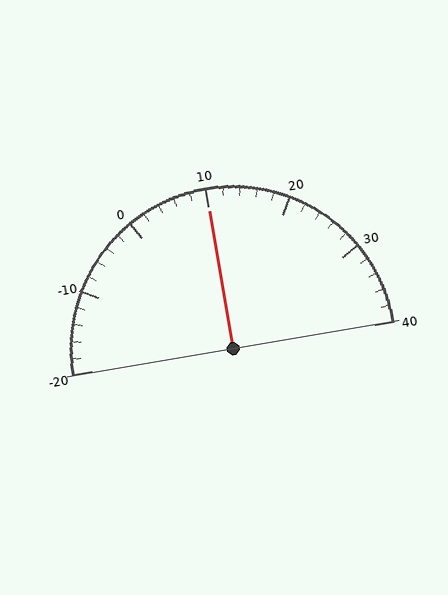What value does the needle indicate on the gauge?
The needle indicates approximately 10.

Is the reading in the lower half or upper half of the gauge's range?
The reading is in the upper half of the range (-20 to 40).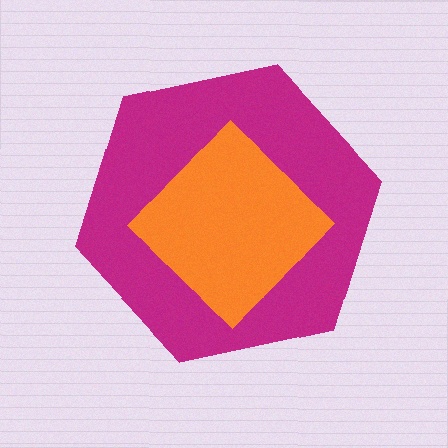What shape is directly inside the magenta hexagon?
The orange diamond.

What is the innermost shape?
The orange diamond.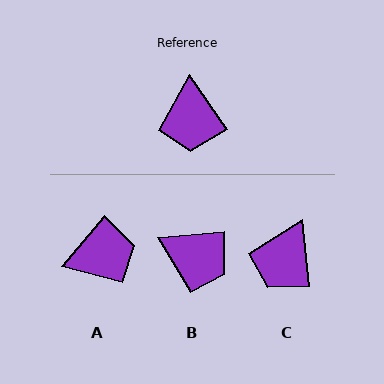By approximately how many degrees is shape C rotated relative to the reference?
Approximately 29 degrees clockwise.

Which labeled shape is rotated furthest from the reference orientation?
A, about 105 degrees away.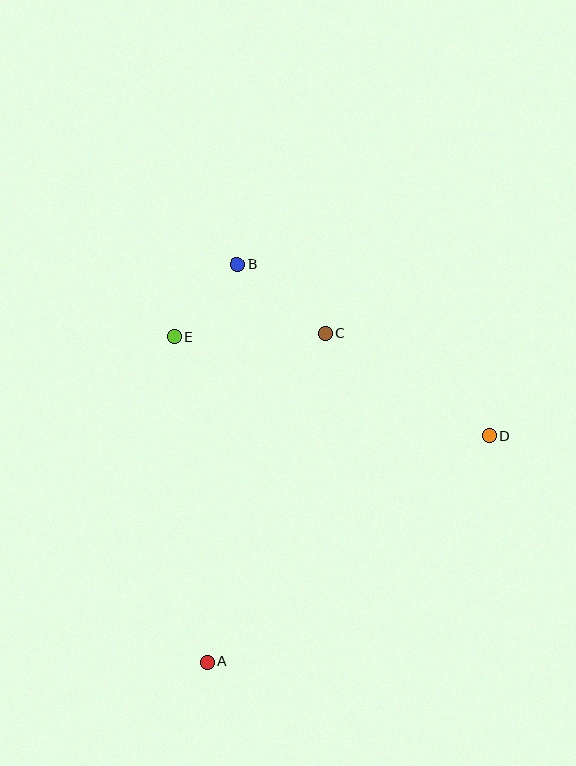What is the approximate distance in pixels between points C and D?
The distance between C and D is approximately 194 pixels.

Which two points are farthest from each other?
Points A and B are farthest from each other.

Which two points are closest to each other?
Points B and E are closest to each other.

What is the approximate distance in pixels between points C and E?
The distance between C and E is approximately 151 pixels.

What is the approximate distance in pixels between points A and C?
The distance between A and C is approximately 349 pixels.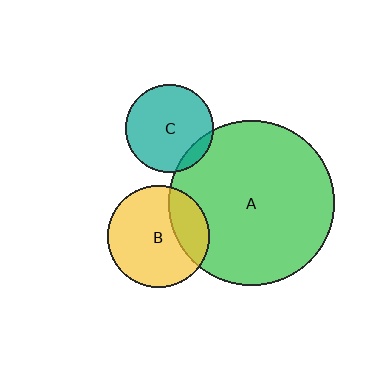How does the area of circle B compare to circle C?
Approximately 1.3 times.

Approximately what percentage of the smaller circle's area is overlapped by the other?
Approximately 25%.